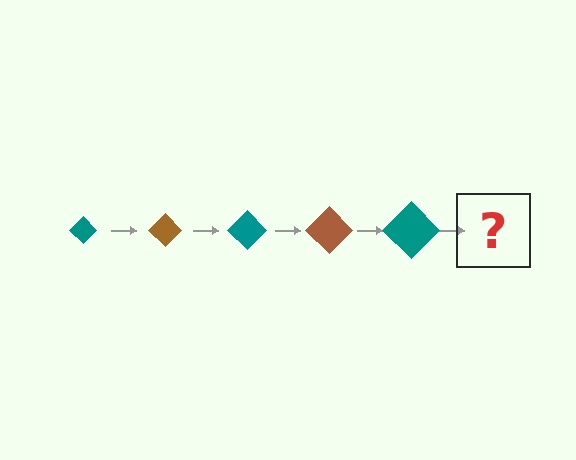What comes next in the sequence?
The next element should be a brown diamond, larger than the previous one.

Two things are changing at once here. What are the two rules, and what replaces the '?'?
The two rules are that the diamond grows larger each step and the color cycles through teal and brown. The '?' should be a brown diamond, larger than the previous one.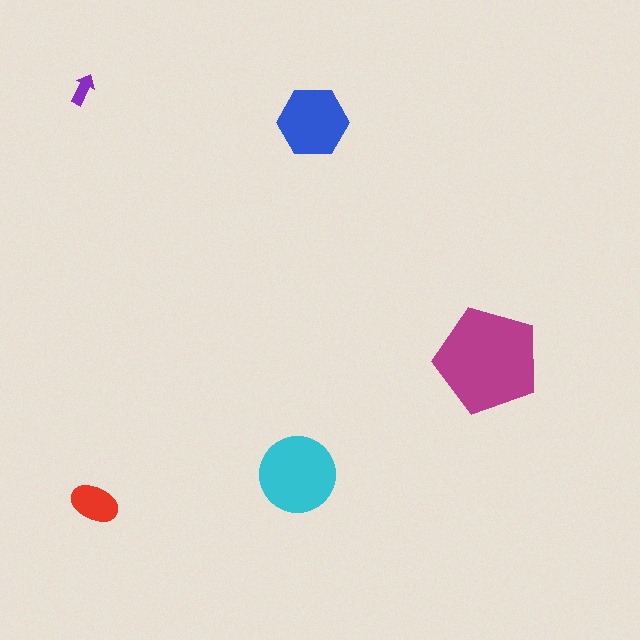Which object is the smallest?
The purple arrow.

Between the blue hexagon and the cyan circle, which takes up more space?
The cyan circle.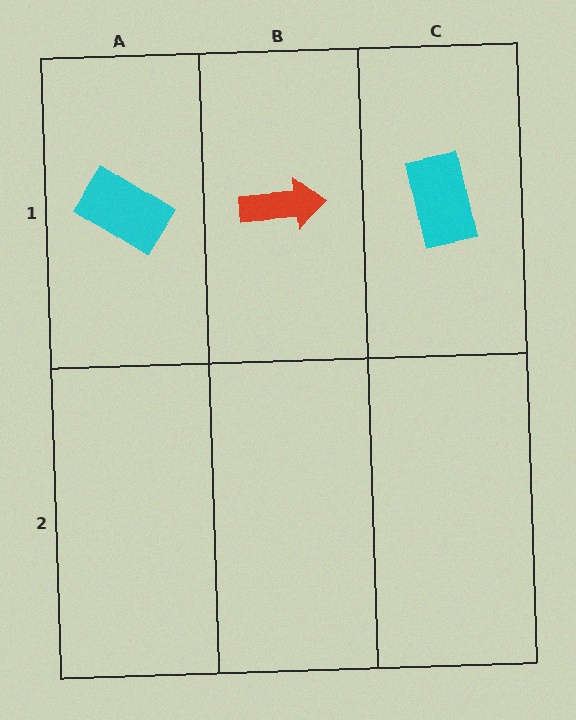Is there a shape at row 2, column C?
No, that cell is empty.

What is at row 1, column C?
A cyan rectangle.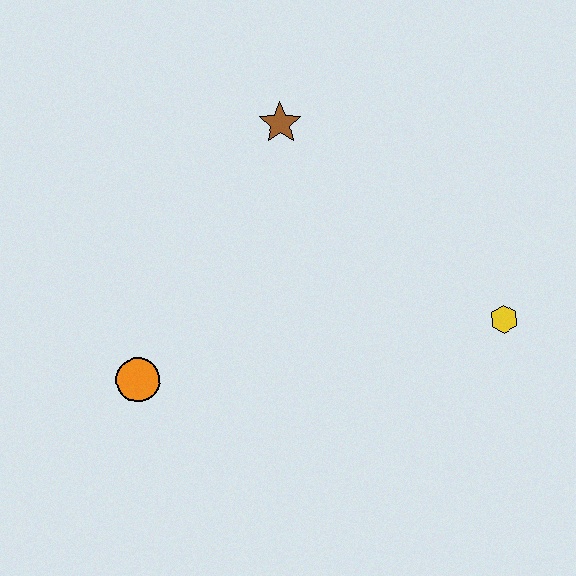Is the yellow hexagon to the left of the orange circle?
No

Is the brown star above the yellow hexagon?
Yes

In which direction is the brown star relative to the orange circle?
The brown star is above the orange circle.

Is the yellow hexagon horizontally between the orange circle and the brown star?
No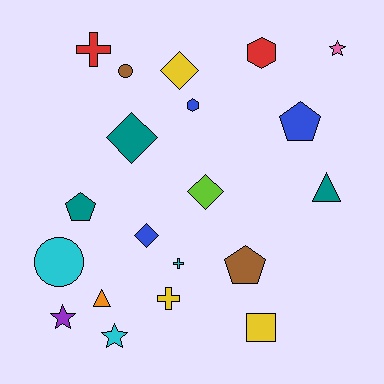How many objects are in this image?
There are 20 objects.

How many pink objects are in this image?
There is 1 pink object.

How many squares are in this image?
There is 1 square.